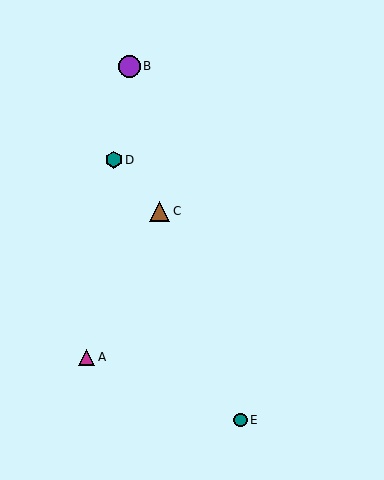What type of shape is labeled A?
Shape A is a magenta triangle.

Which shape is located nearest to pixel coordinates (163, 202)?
The brown triangle (labeled C) at (160, 211) is nearest to that location.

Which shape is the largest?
The purple circle (labeled B) is the largest.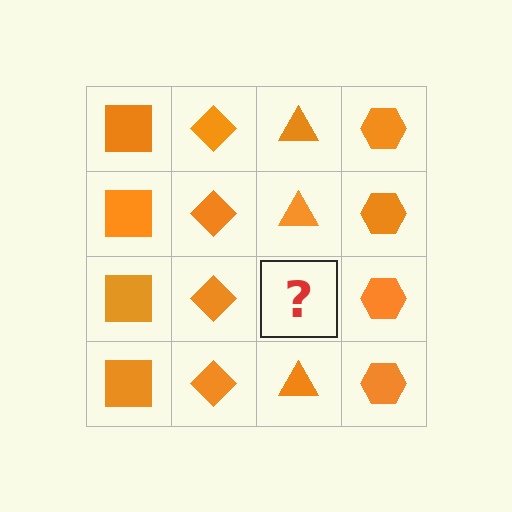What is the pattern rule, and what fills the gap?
The rule is that each column has a consistent shape. The gap should be filled with an orange triangle.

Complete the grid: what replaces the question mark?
The question mark should be replaced with an orange triangle.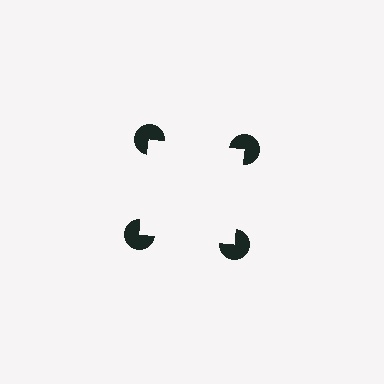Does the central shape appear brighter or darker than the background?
It typically appears slightly brighter than the background, even though no actual brightness change is drawn.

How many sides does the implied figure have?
4 sides.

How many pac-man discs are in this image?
There are 4 — one at each vertex of the illusory square.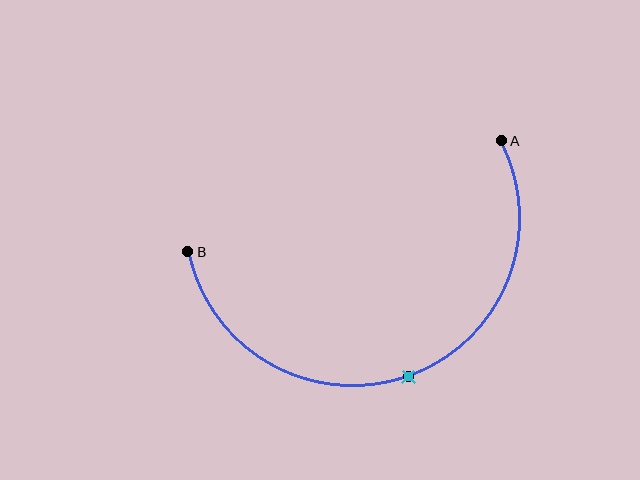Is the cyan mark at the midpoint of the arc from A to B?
Yes. The cyan mark lies on the arc at equal arc-length from both A and B — it is the arc midpoint.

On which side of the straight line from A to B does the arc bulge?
The arc bulges below the straight line connecting A and B.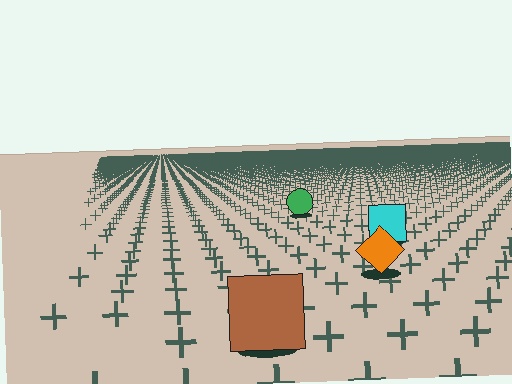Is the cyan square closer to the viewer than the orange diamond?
No. The orange diamond is closer — you can tell from the texture gradient: the ground texture is coarser near it.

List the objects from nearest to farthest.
From nearest to farthest: the brown square, the orange diamond, the cyan square, the green circle.